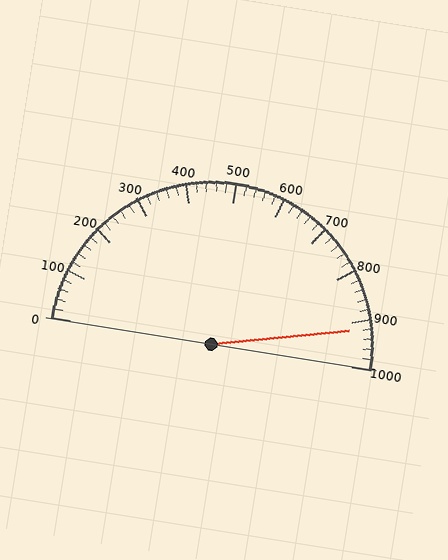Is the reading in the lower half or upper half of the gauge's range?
The reading is in the upper half of the range (0 to 1000).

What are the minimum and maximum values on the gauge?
The gauge ranges from 0 to 1000.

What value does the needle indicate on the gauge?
The needle indicates approximately 920.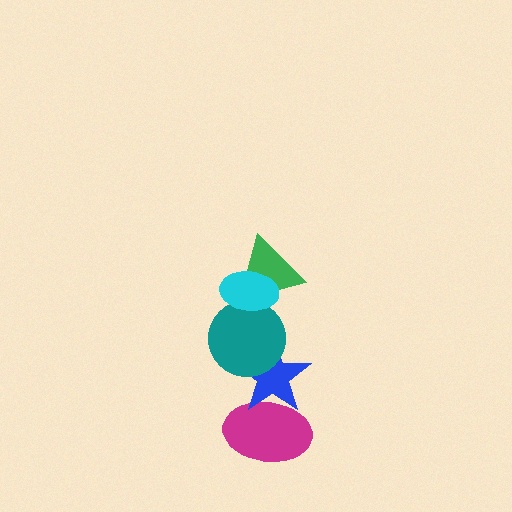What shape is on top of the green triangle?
The cyan ellipse is on top of the green triangle.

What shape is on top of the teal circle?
The green triangle is on top of the teal circle.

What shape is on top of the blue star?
The teal circle is on top of the blue star.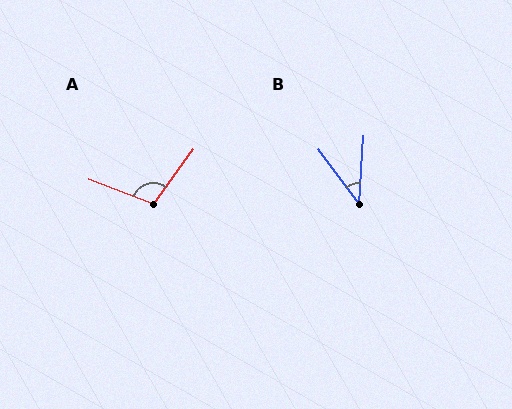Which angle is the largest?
A, at approximately 104 degrees.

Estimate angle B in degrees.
Approximately 41 degrees.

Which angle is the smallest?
B, at approximately 41 degrees.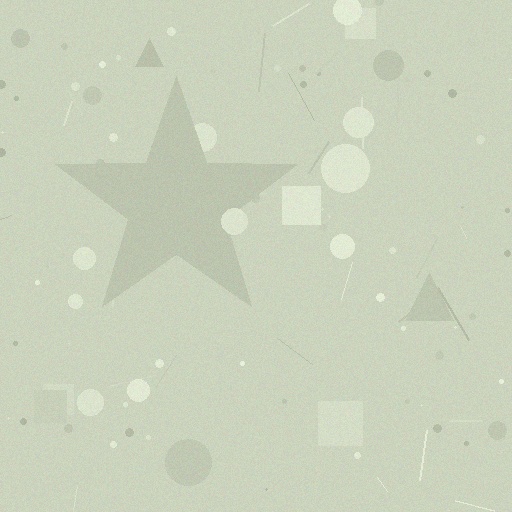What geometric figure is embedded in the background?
A star is embedded in the background.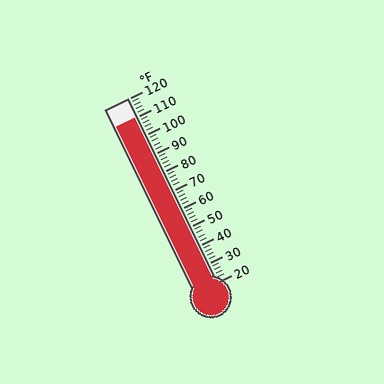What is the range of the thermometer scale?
The thermometer scale ranges from 20°F to 120°F.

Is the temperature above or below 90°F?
The temperature is above 90°F.